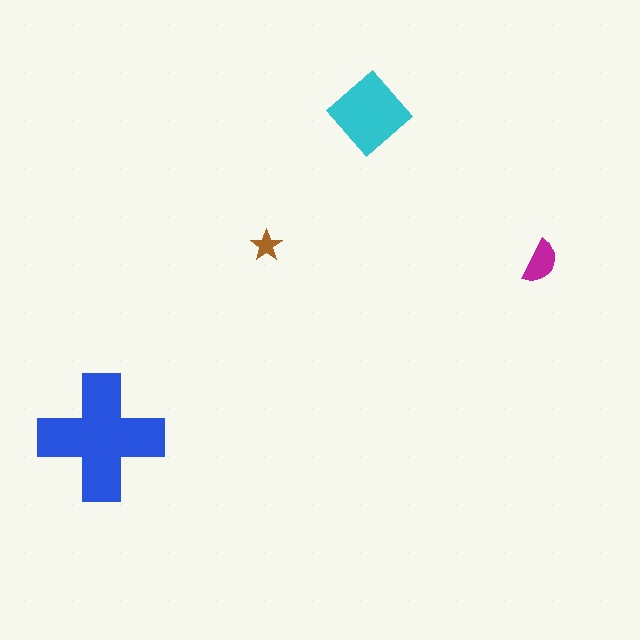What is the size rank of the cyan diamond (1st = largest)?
2nd.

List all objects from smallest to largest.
The brown star, the magenta semicircle, the cyan diamond, the blue cross.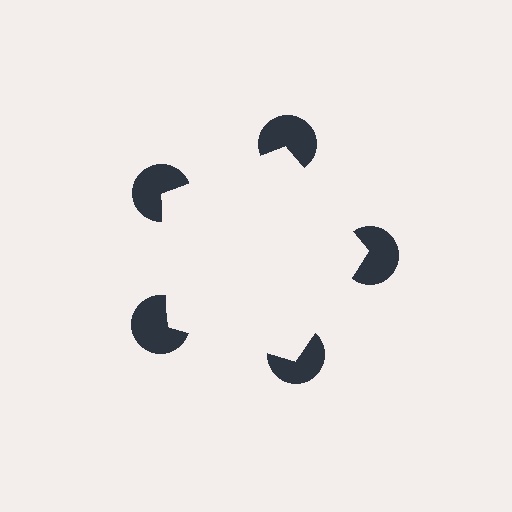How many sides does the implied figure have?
5 sides.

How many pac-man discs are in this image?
There are 5 — one at each vertex of the illusory pentagon.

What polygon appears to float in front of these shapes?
An illusory pentagon — its edges are inferred from the aligned wedge cuts in the pac-man discs, not physically drawn.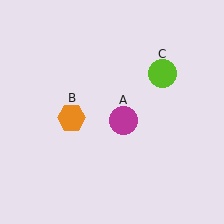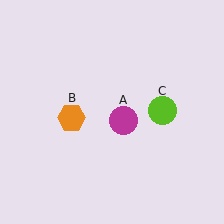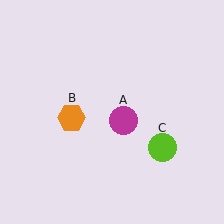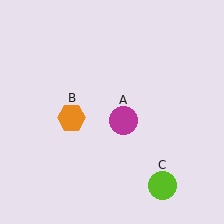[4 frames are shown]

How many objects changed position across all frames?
1 object changed position: lime circle (object C).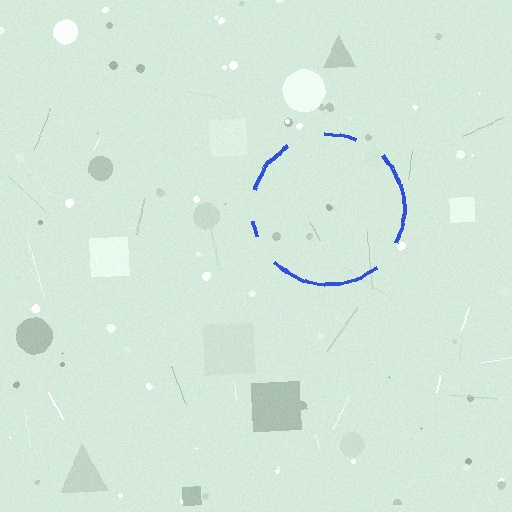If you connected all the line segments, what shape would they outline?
They would outline a circle.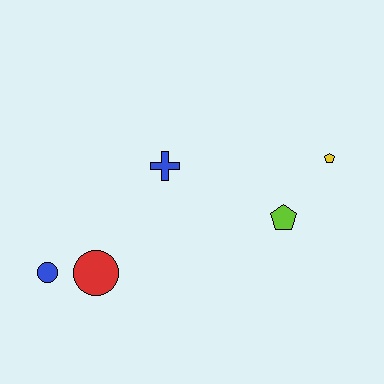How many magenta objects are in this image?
There are no magenta objects.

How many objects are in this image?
There are 5 objects.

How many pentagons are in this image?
There are 2 pentagons.